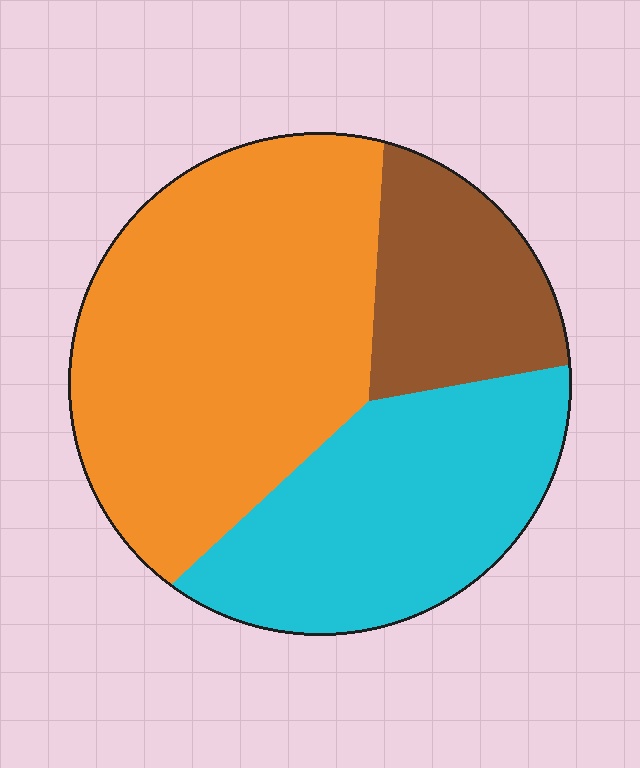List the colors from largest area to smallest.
From largest to smallest: orange, cyan, brown.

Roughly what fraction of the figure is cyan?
Cyan takes up about one third (1/3) of the figure.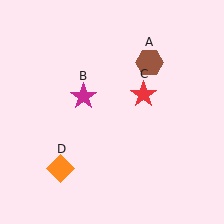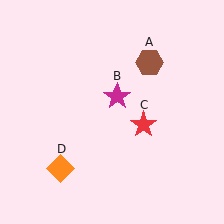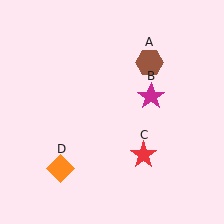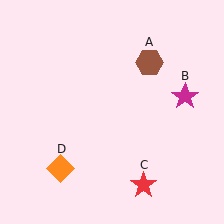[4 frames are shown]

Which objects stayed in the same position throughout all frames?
Brown hexagon (object A) and orange diamond (object D) remained stationary.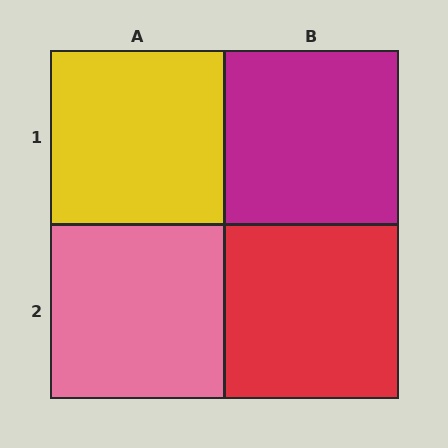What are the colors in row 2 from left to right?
Pink, red.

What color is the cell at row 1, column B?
Magenta.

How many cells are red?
1 cell is red.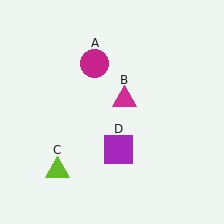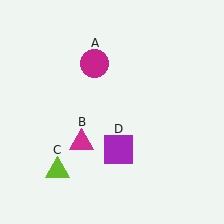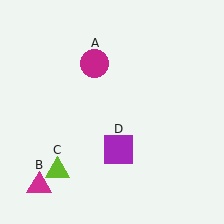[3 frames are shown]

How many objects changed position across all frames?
1 object changed position: magenta triangle (object B).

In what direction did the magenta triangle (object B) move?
The magenta triangle (object B) moved down and to the left.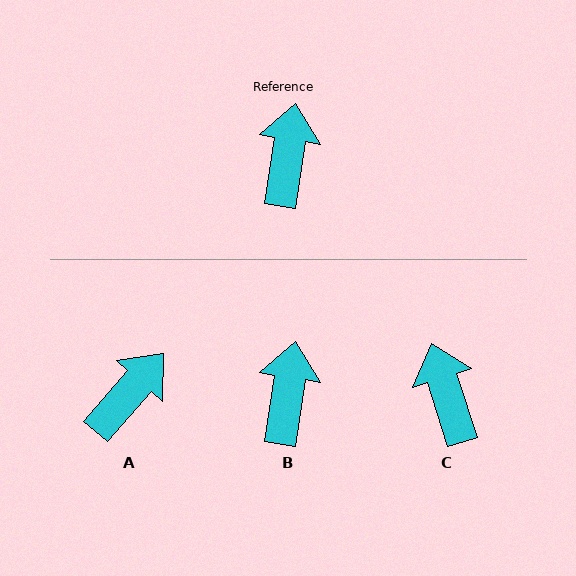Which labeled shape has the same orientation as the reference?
B.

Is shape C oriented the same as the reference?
No, it is off by about 26 degrees.